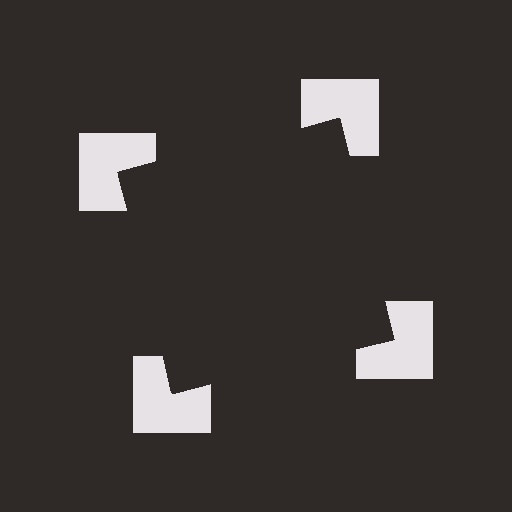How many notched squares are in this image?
There are 4 — one at each vertex of the illusory square.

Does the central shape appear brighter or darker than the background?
It typically appears slightly darker than the background, even though no actual brightness change is drawn.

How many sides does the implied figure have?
4 sides.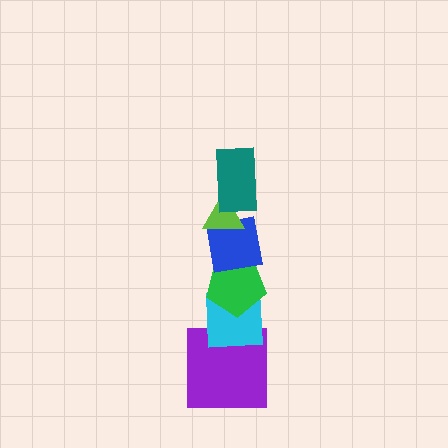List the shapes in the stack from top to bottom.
From top to bottom: the teal rectangle, the lime triangle, the blue square, the green pentagon, the cyan square, the purple square.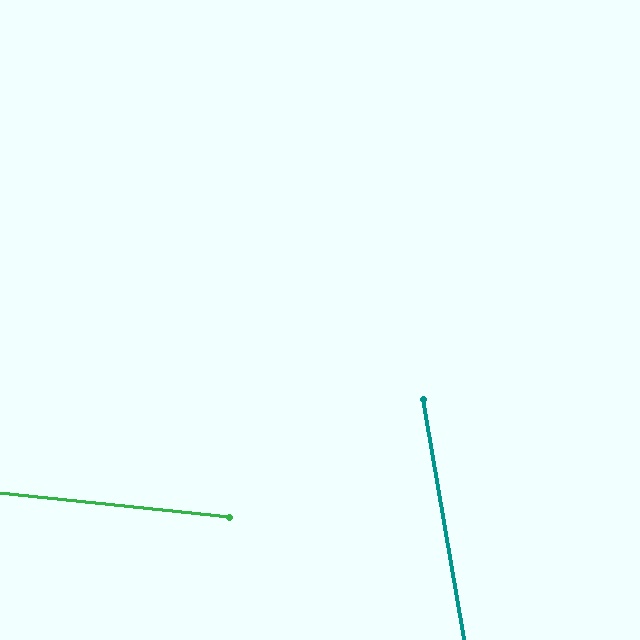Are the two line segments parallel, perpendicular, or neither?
Neither parallel nor perpendicular — they differ by about 75°.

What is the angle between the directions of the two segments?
Approximately 75 degrees.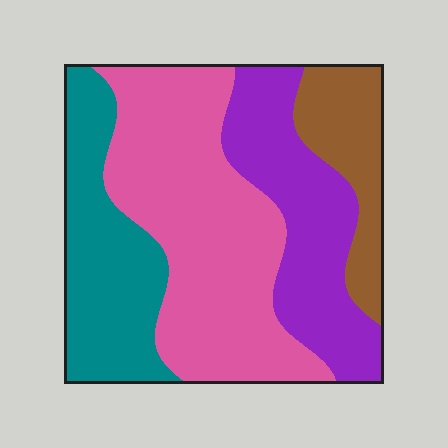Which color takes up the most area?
Pink, at roughly 40%.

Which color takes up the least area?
Brown, at roughly 15%.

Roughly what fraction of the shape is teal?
Teal covers 23% of the shape.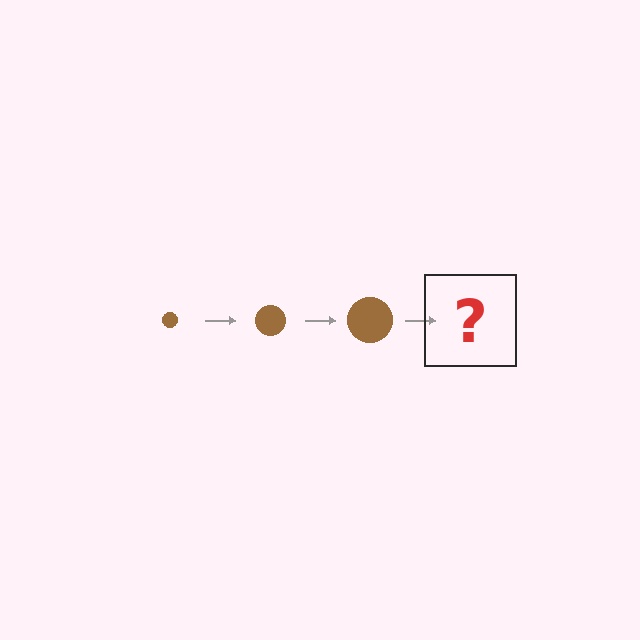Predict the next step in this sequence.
The next step is a brown circle, larger than the previous one.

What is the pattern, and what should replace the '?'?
The pattern is that the circle gets progressively larger each step. The '?' should be a brown circle, larger than the previous one.